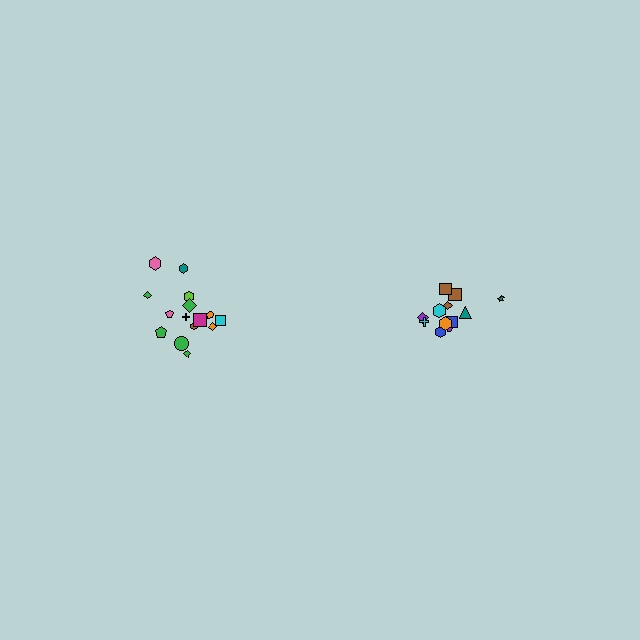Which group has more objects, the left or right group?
The left group.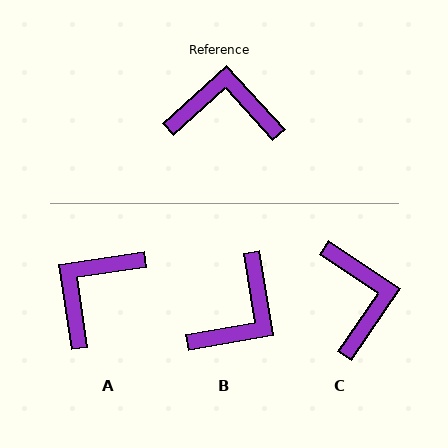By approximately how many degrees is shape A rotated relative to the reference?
Approximately 56 degrees counter-clockwise.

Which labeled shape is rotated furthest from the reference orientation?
B, about 123 degrees away.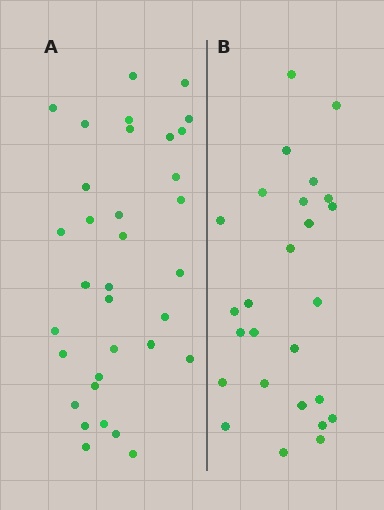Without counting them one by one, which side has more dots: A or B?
Region A (the left region) has more dots.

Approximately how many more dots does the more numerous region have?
Region A has roughly 8 or so more dots than region B.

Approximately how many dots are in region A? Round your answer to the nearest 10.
About 30 dots. (The exact count is 34, which rounds to 30.)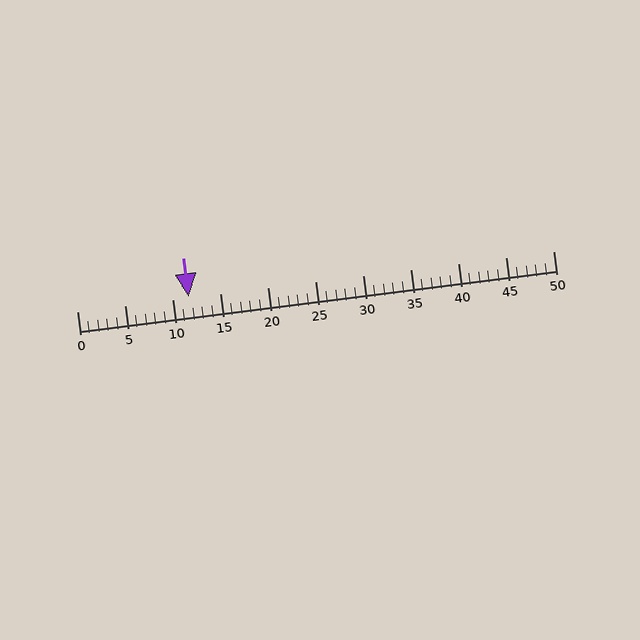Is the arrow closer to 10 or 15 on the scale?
The arrow is closer to 10.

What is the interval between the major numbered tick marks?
The major tick marks are spaced 5 units apart.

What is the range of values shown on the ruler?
The ruler shows values from 0 to 50.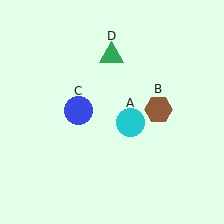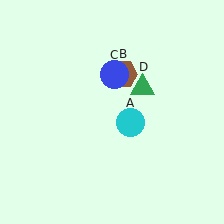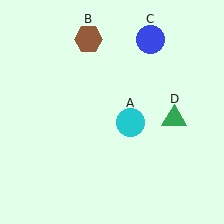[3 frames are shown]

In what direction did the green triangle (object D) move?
The green triangle (object D) moved down and to the right.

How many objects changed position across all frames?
3 objects changed position: brown hexagon (object B), blue circle (object C), green triangle (object D).